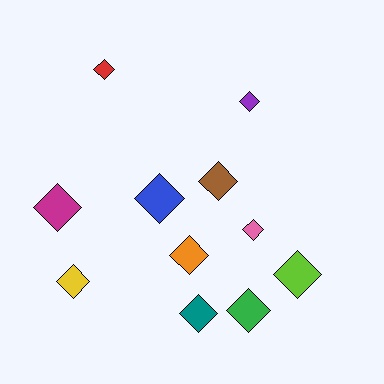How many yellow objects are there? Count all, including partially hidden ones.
There is 1 yellow object.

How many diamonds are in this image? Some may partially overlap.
There are 11 diamonds.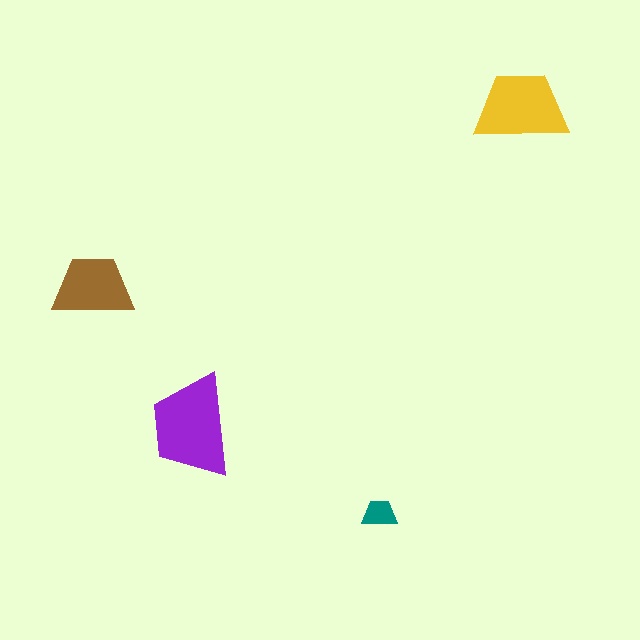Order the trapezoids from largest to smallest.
the purple one, the yellow one, the brown one, the teal one.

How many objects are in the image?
There are 4 objects in the image.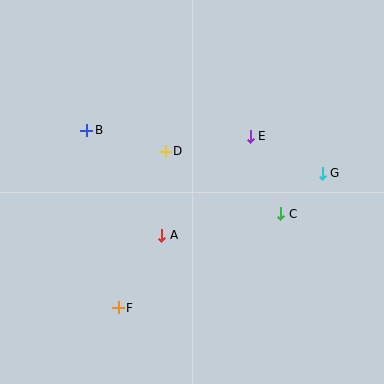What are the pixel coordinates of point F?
Point F is at (118, 308).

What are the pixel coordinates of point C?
Point C is at (281, 214).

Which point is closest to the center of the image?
Point D at (165, 151) is closest to the center.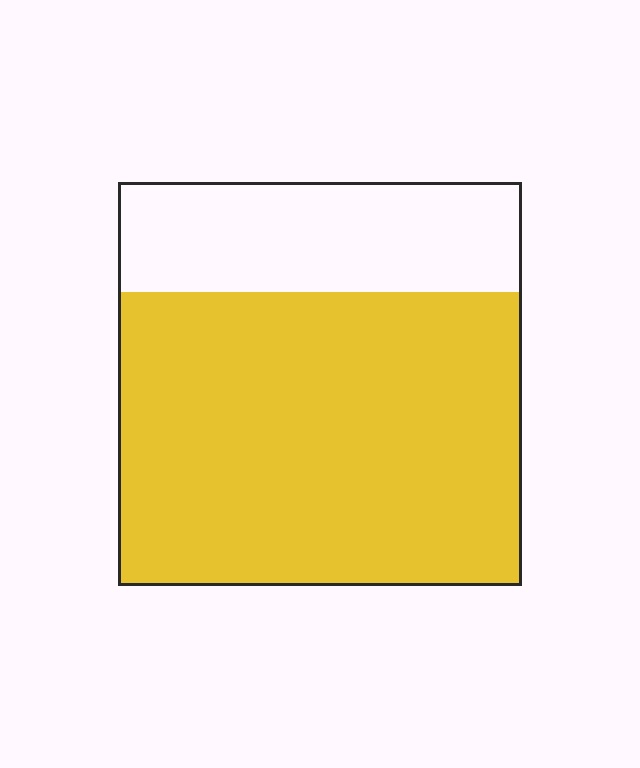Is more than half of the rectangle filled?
Yes.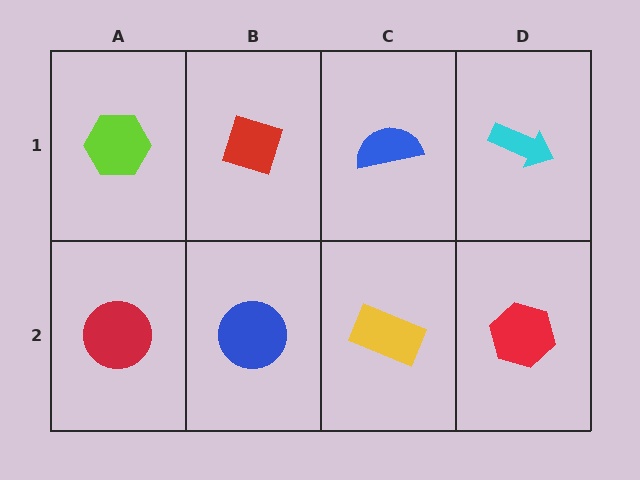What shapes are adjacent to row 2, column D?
A cyan arrow (row 1, column D), a yellow rectangle (row 2, column C).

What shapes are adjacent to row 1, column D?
A red hexagon (row 2, column D), a blue semicircle (row 1, column C).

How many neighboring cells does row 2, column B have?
3.